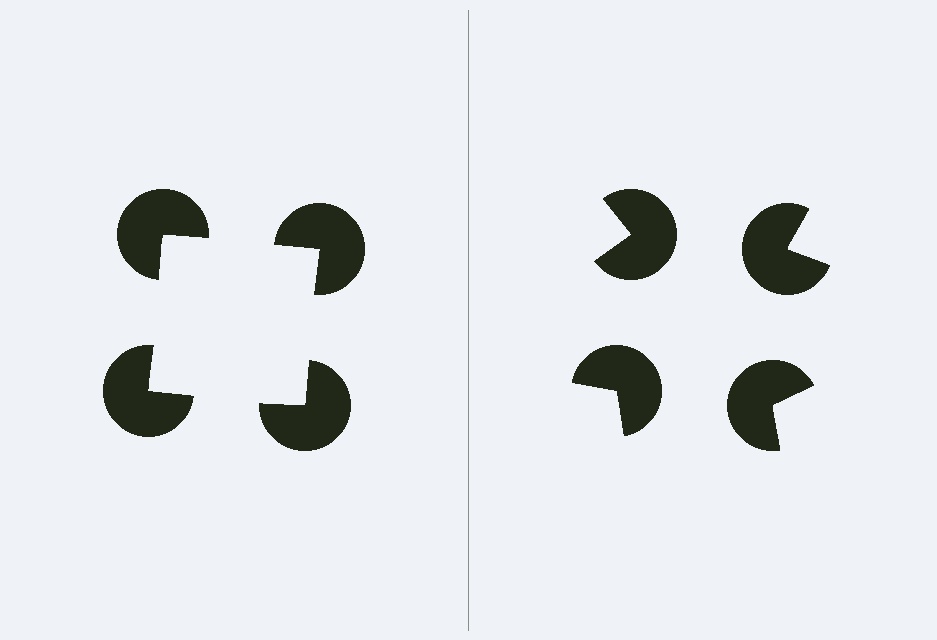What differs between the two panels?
The pac-man discs are positioned identically on both sides; only the wedge orientations differ. On the left they align to a square; on the right they are misaligned.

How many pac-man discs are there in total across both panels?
8 — 4 on each side.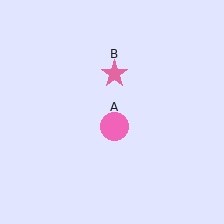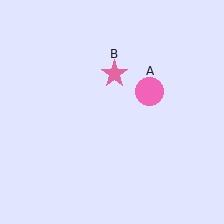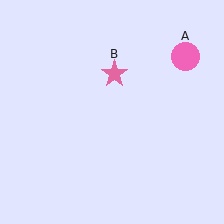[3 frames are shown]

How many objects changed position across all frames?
1 object changed position: pink circle (object A).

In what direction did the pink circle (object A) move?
The pink circle (object A) moved up and to the right.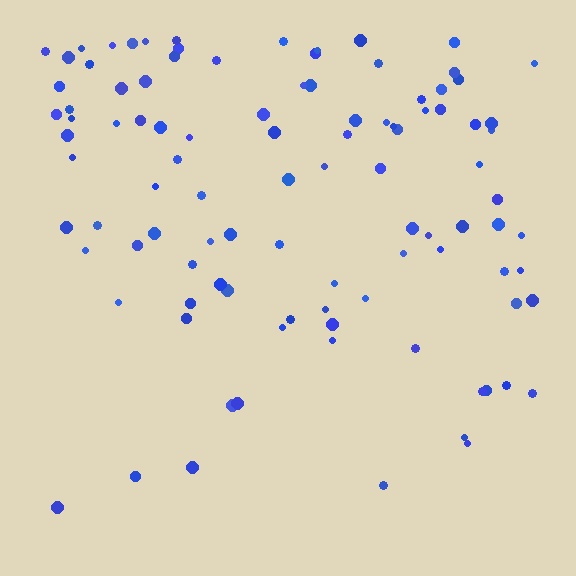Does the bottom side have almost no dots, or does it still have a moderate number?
Still a moderate number, just noticeably fewer than the top.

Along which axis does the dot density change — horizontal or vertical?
Vertical.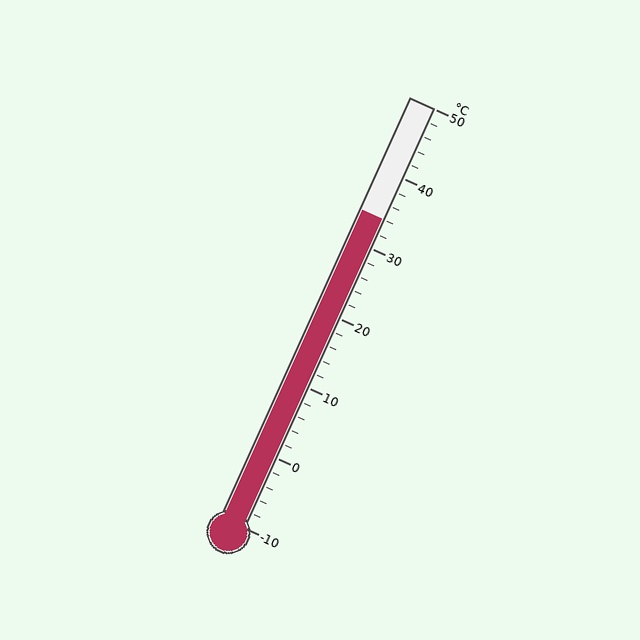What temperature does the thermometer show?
The thermometer shows approximately 34°C.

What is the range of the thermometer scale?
The thermometer scale ranges from -10°C to 50°C.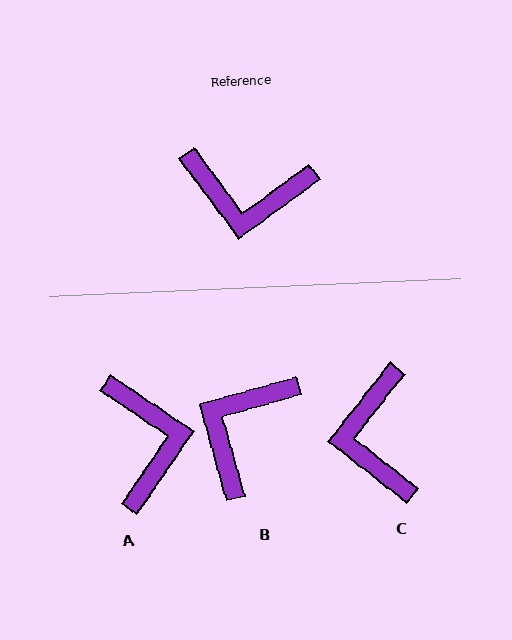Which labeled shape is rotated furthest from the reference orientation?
B, about 111 degrees away.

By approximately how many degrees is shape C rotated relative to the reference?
Approximately 75 degrees clockwise.